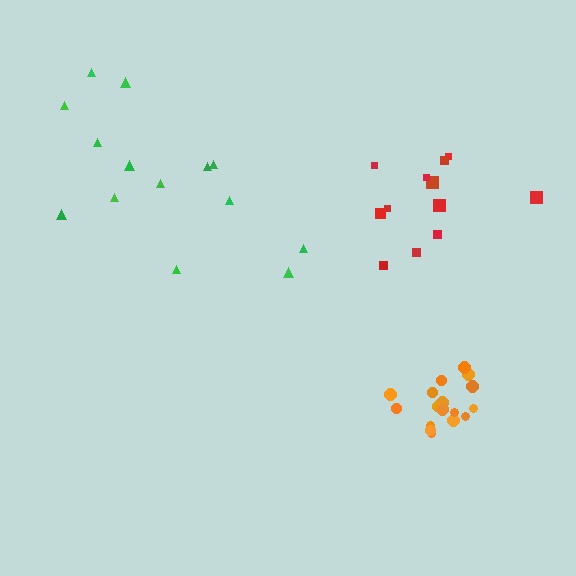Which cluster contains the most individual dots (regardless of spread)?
Orange (17).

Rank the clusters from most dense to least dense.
orange, red, green.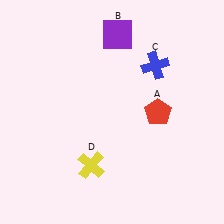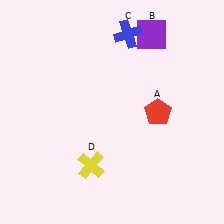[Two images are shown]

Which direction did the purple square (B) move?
The purple square (B) moved right.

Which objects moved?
The objects that moved are: the purple square (B), the blue cross (C).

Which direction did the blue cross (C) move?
The blue cross (C) moved up.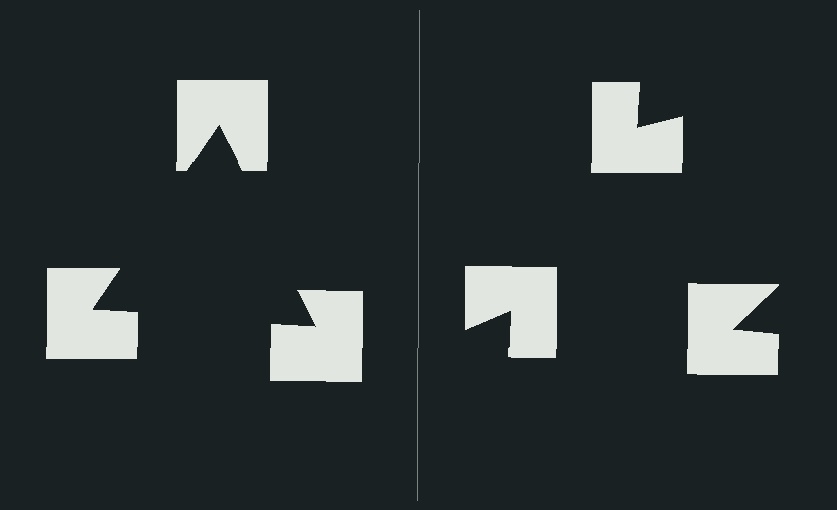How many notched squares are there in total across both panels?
6 — 3 on each side.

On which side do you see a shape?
An illusory triangle appears on the left side. On the right side the wedge cuts are rotated, so no coherent shape forms.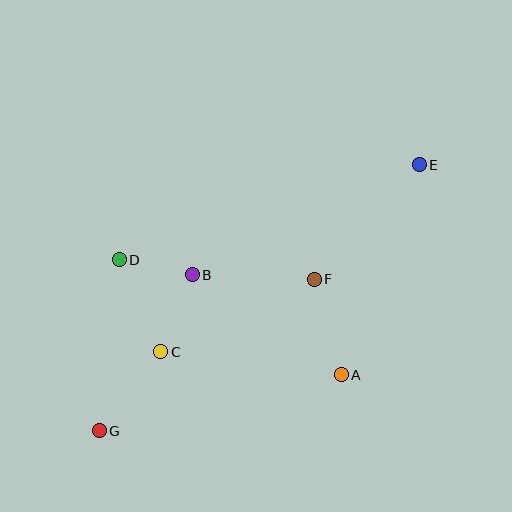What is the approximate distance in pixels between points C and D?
The distance between C and D is approximately 101 pixels.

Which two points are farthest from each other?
Points E and G are farthest from each other.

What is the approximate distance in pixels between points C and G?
The distance between C and G is approximately 100 pixels.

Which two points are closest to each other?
Points B and D are closest to each other.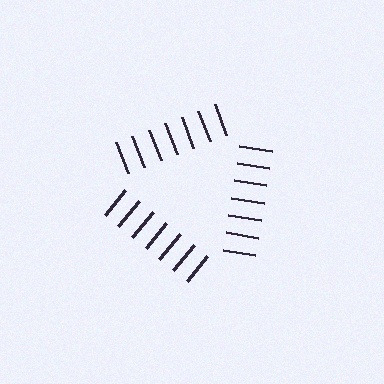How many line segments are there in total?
21 — 7 along each of the 3 edges.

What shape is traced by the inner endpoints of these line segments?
An illusory triangle — the line segments terminate on its edges but no continuous stroke is drawn.